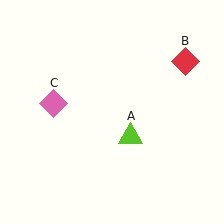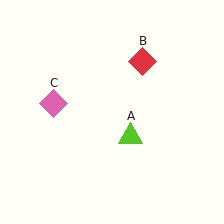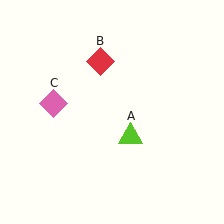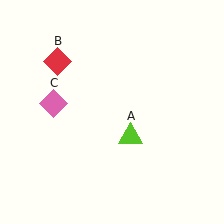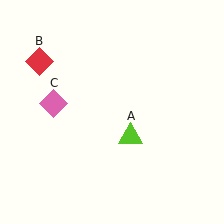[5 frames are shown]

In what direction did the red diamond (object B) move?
The red diamond (object B) moved left.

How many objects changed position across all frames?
1 object changed position: red diamond (object B).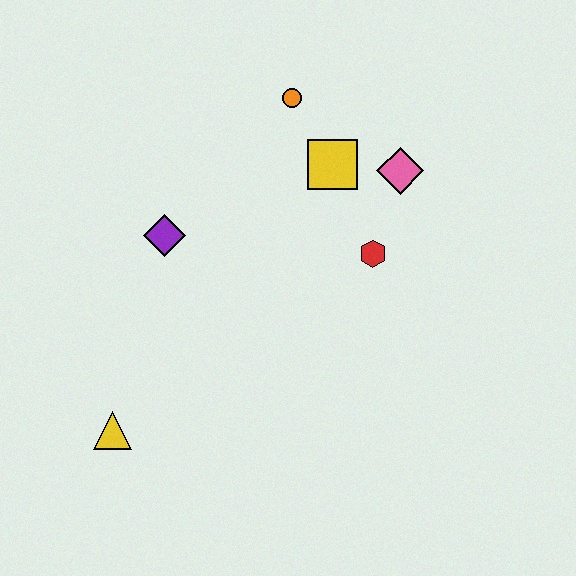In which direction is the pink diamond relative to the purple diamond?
The pink diamond is to the right of the purple diamond.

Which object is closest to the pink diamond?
The yellow square is closest to the pink diamond.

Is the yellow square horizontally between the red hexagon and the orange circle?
Yes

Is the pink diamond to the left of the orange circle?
No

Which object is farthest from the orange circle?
The yellow triangle is farthest from the orange circle.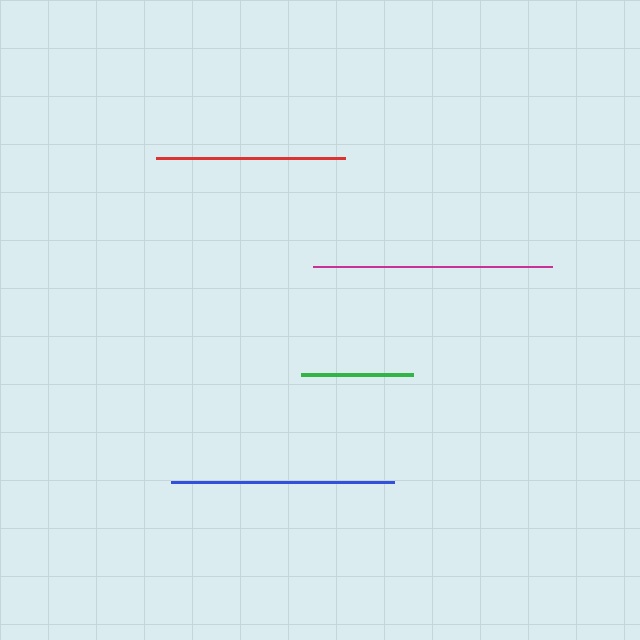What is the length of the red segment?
The red segment is approximately 189 pixels long.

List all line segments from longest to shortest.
From longest to shortest: magenta, blue, red, green.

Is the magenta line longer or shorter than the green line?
The magenta line is longer than the green line.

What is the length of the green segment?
The green segment is approximately 112 pixels long.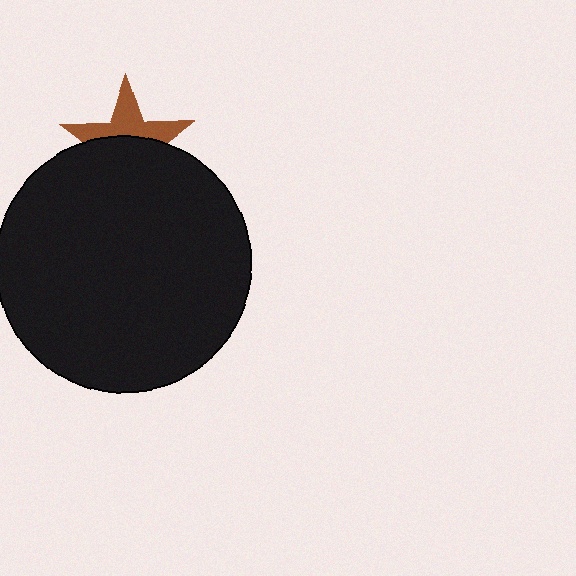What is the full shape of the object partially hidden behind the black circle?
The partially hidden object is a brown star.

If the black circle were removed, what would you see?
You would see the complete brown star.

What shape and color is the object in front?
The object in front is a black circle.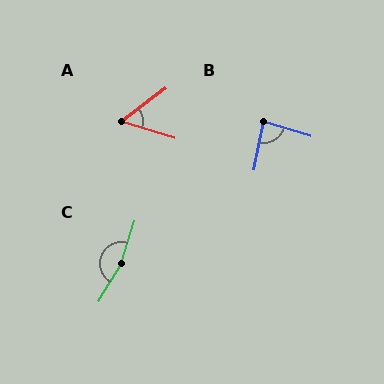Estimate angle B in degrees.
Approximately 85 degrees.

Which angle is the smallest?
A, at approximately 55 degrees.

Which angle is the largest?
C, at approximately 167 degrees.